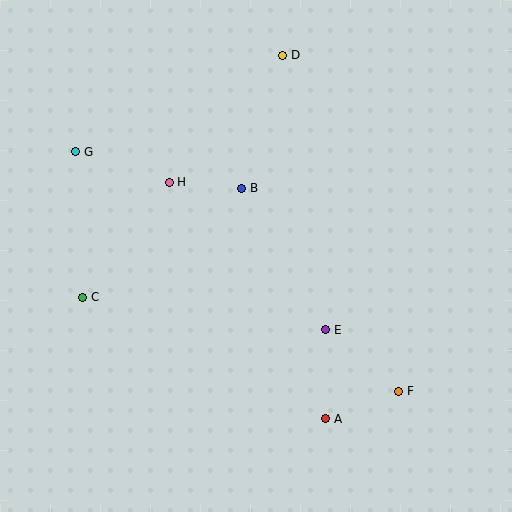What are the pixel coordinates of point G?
Point G is at (76, 152).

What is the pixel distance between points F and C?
The distance between F and C is 330 pixels.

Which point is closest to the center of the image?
Point B at (242, 188) is closest to the center.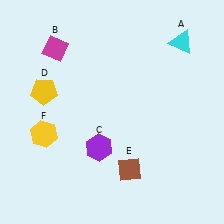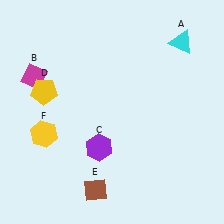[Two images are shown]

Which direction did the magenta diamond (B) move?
The magenta diamond (B) moved down.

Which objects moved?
The objects that moved are: the magenta diamond (B), the brown diamond (E).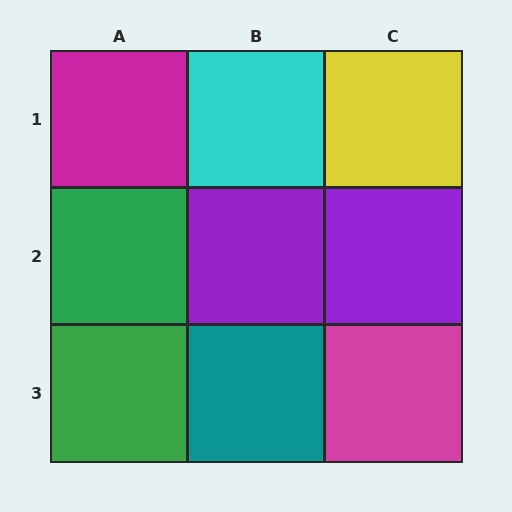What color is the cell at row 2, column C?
Purple.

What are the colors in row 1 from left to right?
Magenta, cyan, yellow.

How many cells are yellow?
1 cell is yellow.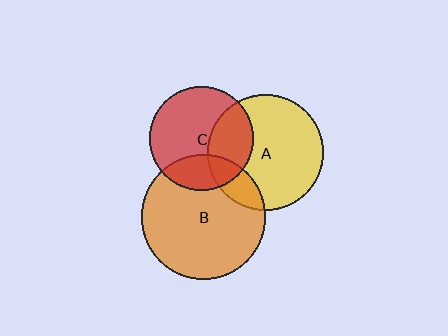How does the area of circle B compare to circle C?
Approximately 1.4 times.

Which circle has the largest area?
Circle B (orange).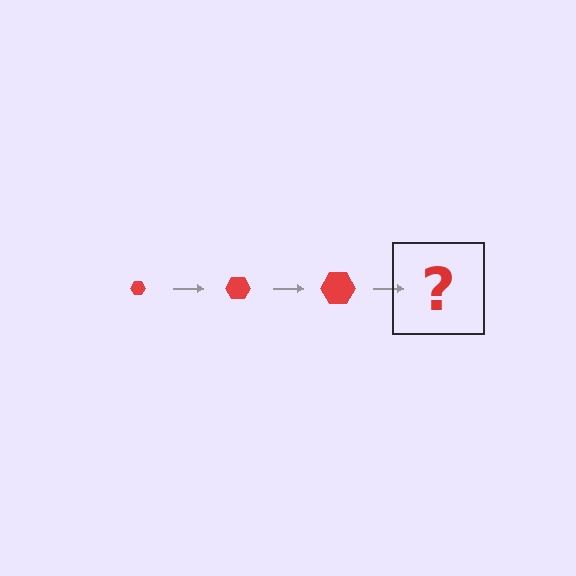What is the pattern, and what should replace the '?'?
The pattern is that the hexagon gets progressively larger each step. The '?' should be a red hexagon, larger than the previous one.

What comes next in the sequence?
The next element should be a red hexagon, larger than the previous one.